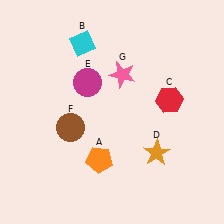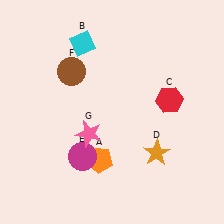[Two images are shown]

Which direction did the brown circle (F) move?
The brown circle (F) moved up.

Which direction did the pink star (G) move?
The pink star (G) moved down.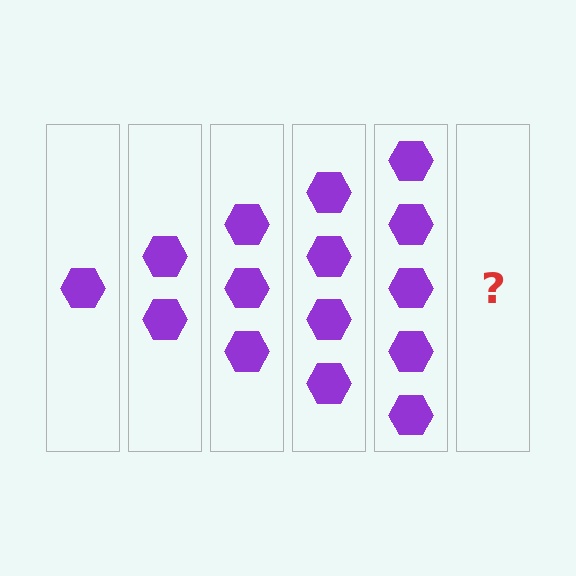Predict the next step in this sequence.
The next step is 6 hexagons.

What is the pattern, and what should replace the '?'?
The pattern is that each step adds one more hexagon. The '?' should be 6 hexagons.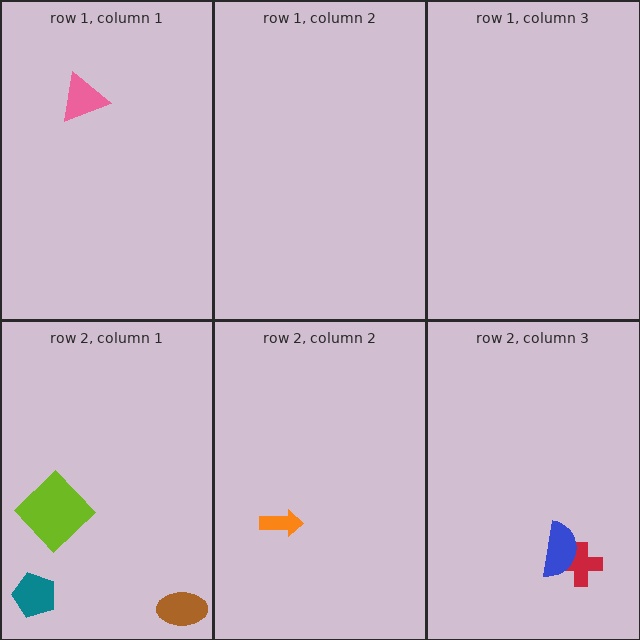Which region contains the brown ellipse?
The row 2, column 1 region.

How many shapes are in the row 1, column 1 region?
1.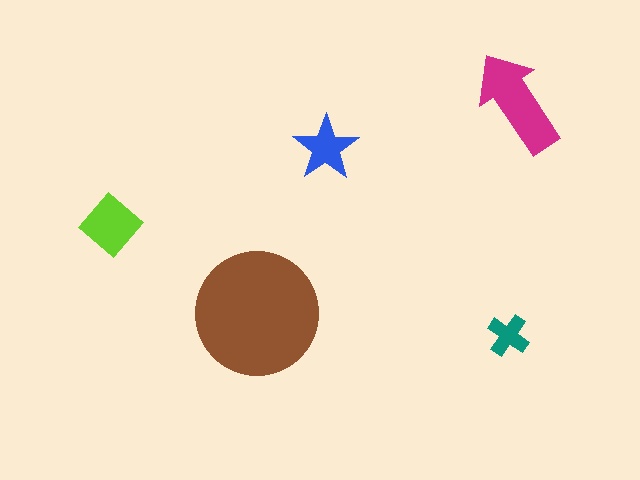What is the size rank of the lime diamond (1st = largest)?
3rd.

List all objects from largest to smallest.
The brown circle, the magenta arrow, the lime diamond, the blue star, the teal cross.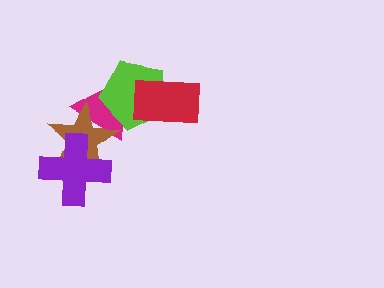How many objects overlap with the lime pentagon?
2 objects overlap with the lime pentagon.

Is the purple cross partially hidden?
No, no other shape covers it.